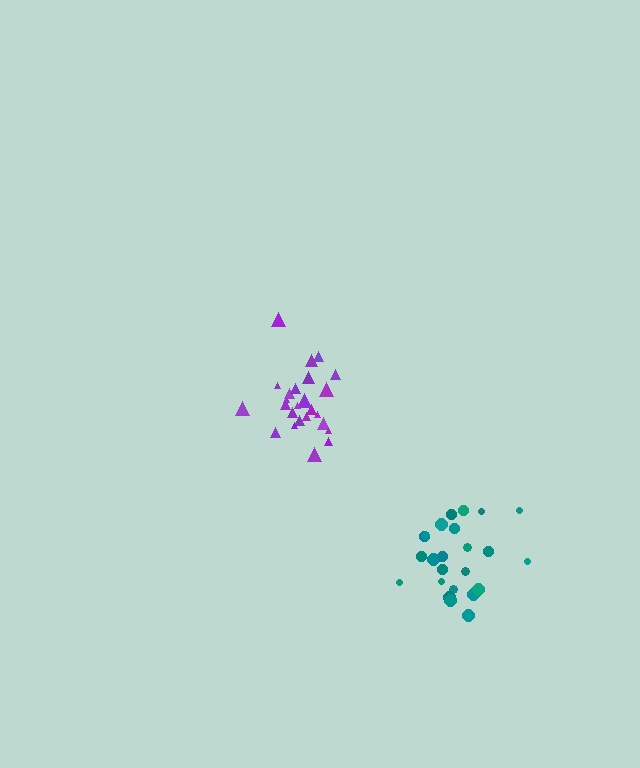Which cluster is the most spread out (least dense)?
Teal.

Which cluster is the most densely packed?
Purple.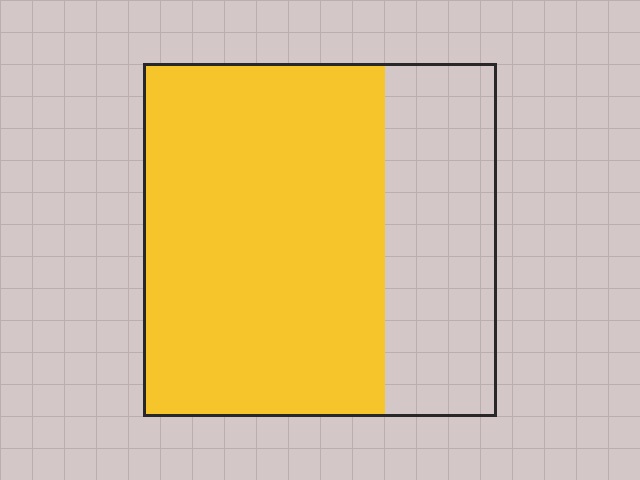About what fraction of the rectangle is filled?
About two thirds (2/3).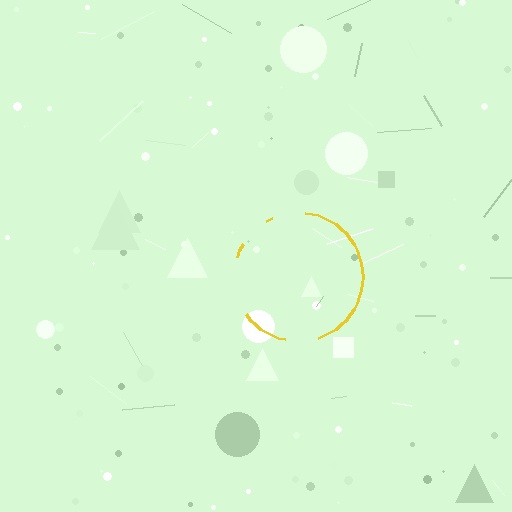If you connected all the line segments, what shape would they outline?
They would outline a circle.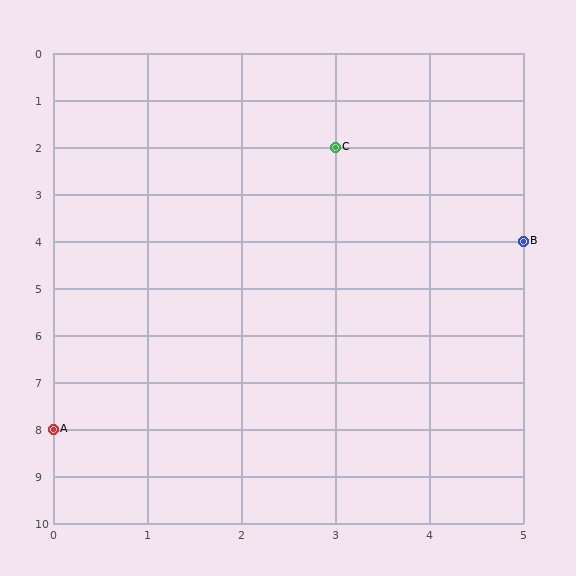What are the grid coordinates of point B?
Point B is at grid coordinates (5, 4).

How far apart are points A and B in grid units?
Points A and B are 5 columns and 4 rows apart (about 6.4 grid units diagonally).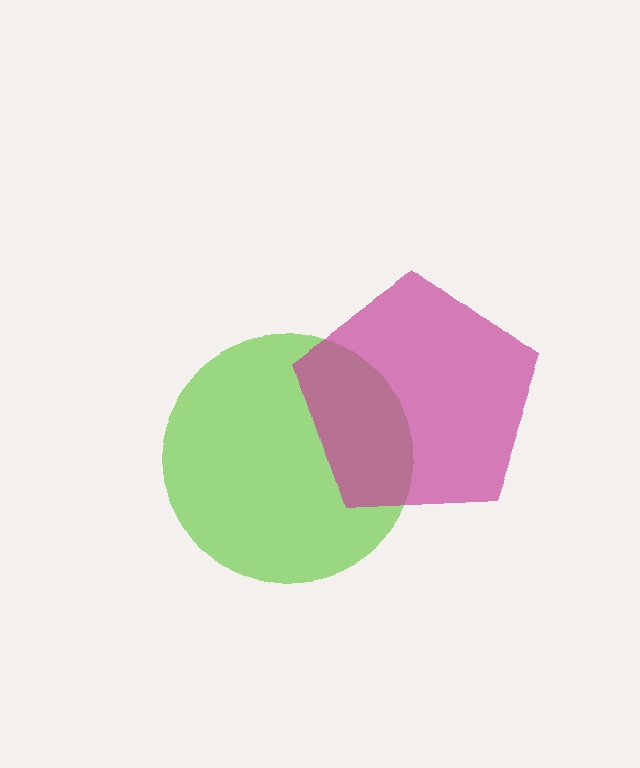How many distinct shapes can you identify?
There are 2 distinct shapes: a lime circle, a magenta pentagon.